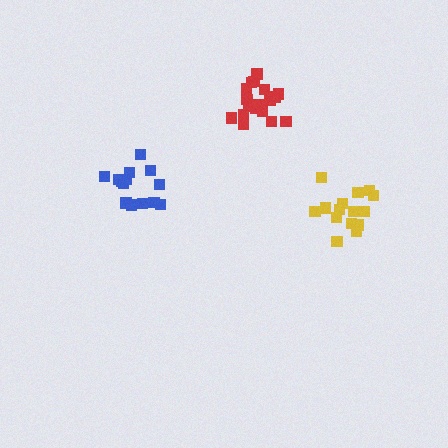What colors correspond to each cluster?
The clusters are colored: yellow, blue, red.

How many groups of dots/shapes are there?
There are 3 groups.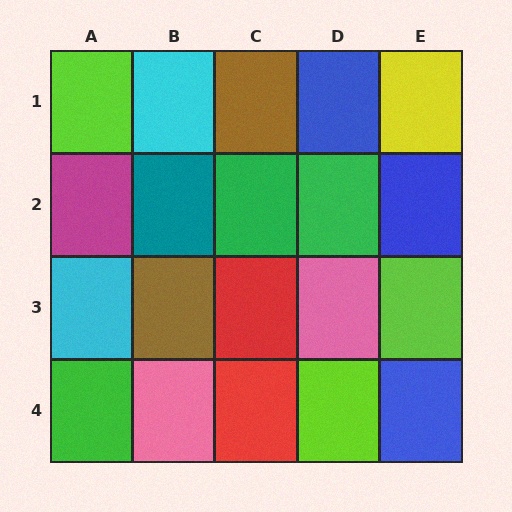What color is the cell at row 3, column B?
Brown.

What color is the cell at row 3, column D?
Pink.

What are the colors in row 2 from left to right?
Magenta, teal, green, green, blue.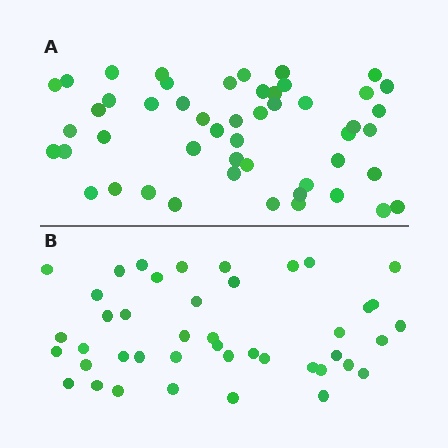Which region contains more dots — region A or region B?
Region A (the top region) has more dots.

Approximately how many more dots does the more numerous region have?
Region A has roughly 8 or so more dots than region B.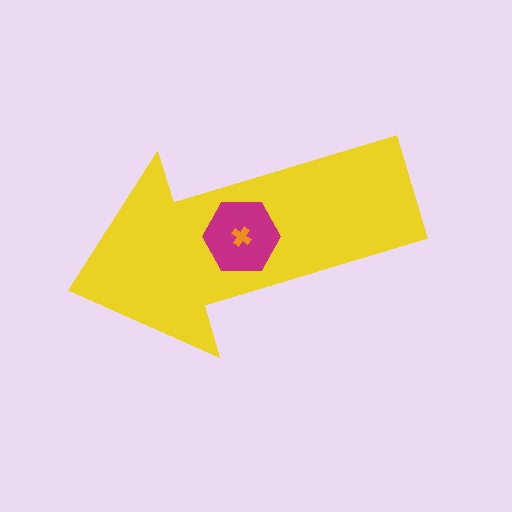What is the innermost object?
The orange cross.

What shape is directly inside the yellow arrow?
The magenta hexagon.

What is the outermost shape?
The yellow arrow.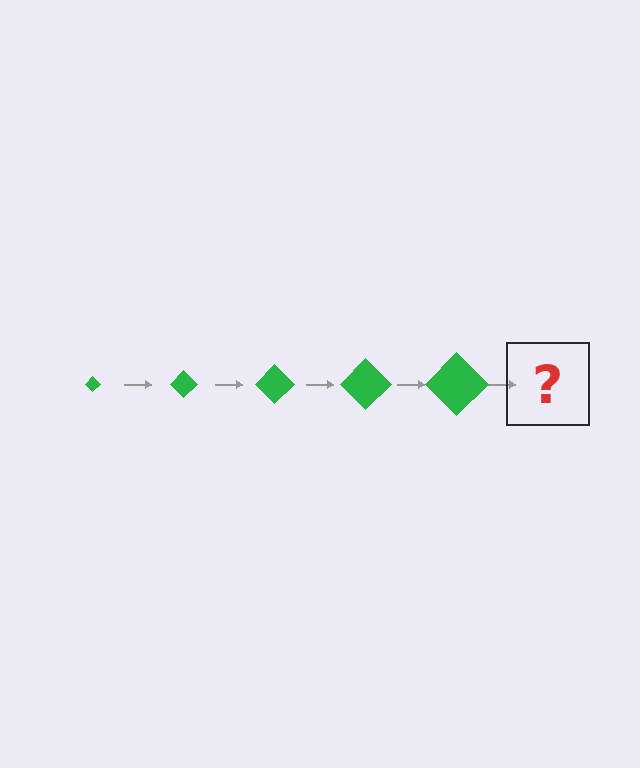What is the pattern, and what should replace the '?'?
The pattern is that the diamond gets progressively larger each step. The '?' should be a green diamond, larger than the previous one.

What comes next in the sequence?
The next element should be a green diamond, larger than the previous one.